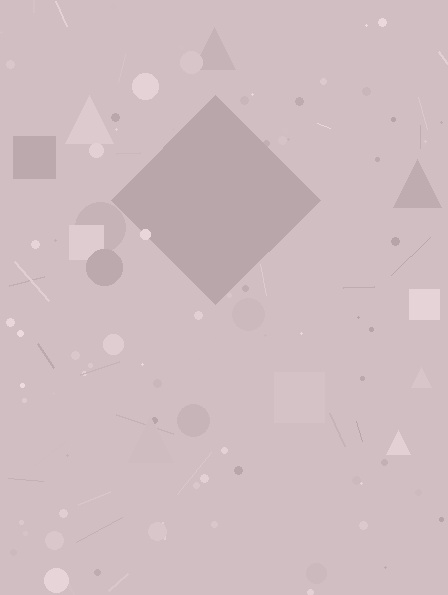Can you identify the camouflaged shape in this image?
The camouflaged shape is a diamond.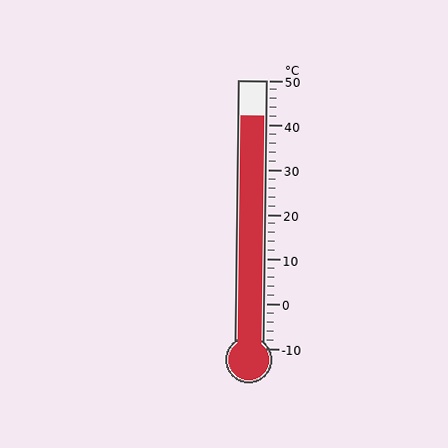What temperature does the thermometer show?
The thermometer shows approximately 42°C.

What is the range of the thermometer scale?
The thermometer scale ranges from -10°C to 50°C.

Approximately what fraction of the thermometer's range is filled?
The thermometer is filled to approximately 85% of its range.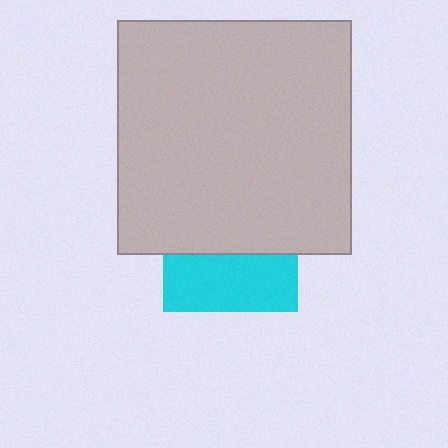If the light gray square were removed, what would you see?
You would see the complete cyan square.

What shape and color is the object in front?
The object in front is a light gray square.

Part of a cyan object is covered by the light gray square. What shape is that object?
It is a square.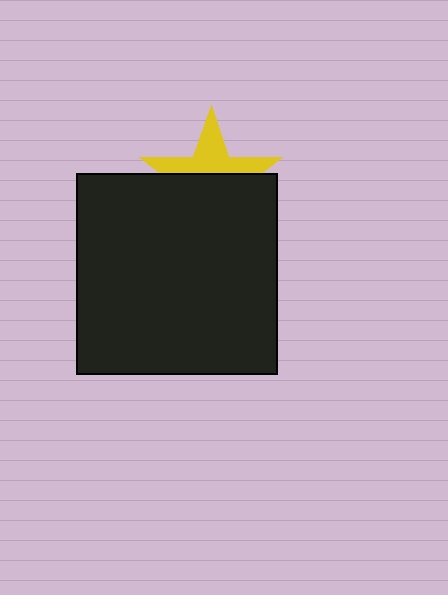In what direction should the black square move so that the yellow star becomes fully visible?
The black square should move down. That is the shortest direction to clear the overlap and leave the yellow star fully visible.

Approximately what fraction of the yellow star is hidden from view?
Roughly 57% of the yellow star is hidden behind the black square.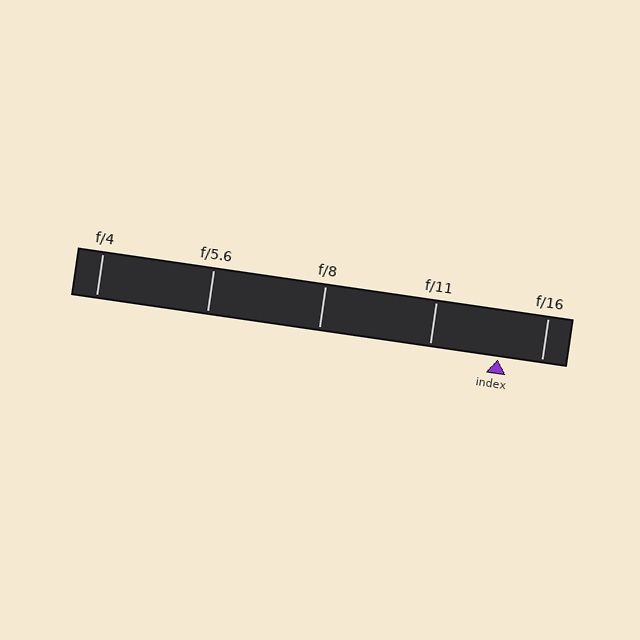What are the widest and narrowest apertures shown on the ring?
The widest aperture shown is f/4 and the narrowest is f/16.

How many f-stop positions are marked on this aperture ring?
There are 5 f-stop positions marked.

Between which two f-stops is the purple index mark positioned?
The index mark is between f/11 and f/16.